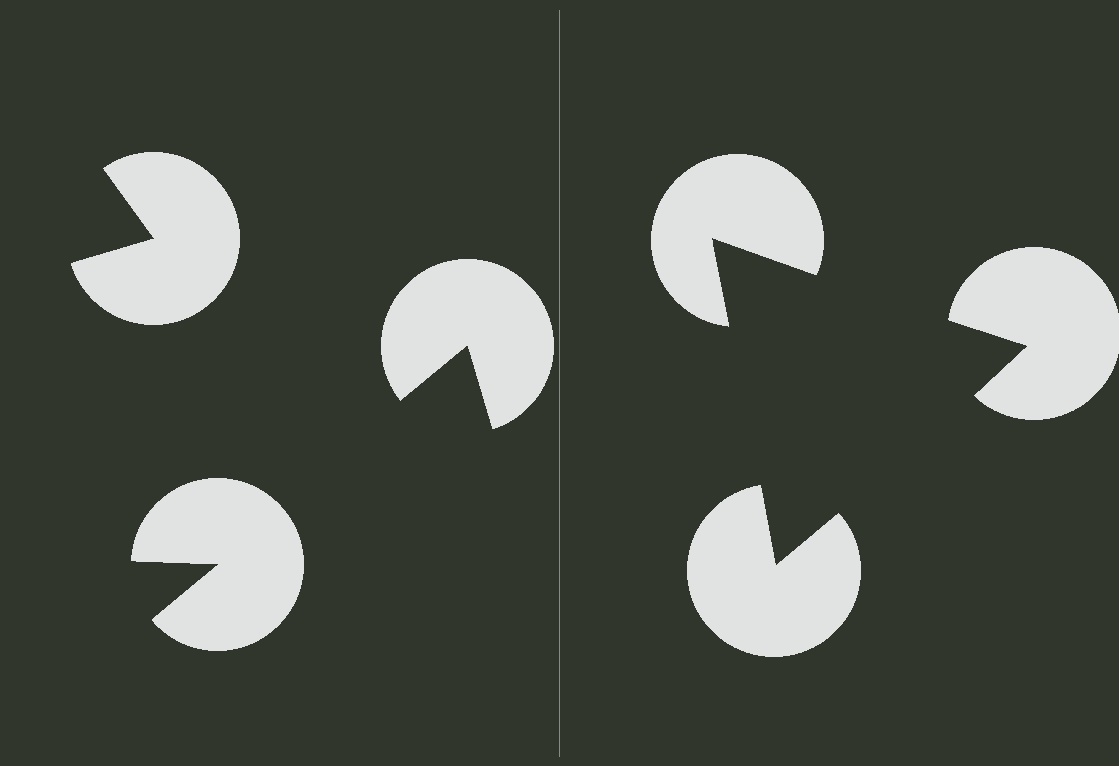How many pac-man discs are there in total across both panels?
6 — 3 on each side.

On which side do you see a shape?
An illusory triangle appears on the right side. On the left side the wedge cuts are rotated, so no coherent shape forms.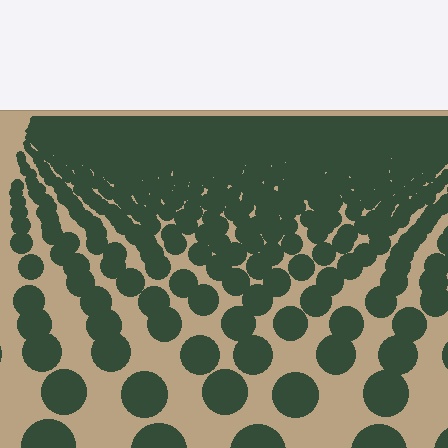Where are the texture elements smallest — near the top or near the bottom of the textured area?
Near the top.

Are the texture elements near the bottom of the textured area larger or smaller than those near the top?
Larger. Near the bottom, elements are closer to the viewer and appear at a bigger on-screen size.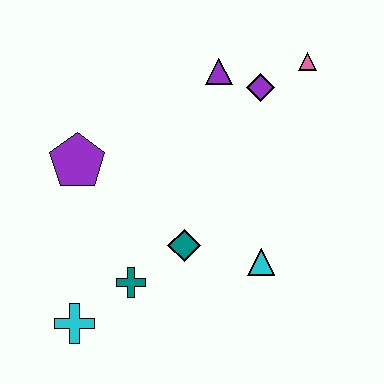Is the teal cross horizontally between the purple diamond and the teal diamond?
No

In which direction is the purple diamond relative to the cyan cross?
The purple diamond is above the cyan cross.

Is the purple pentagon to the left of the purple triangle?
Yes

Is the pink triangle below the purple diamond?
No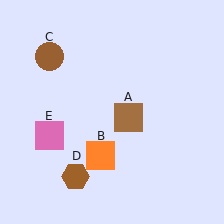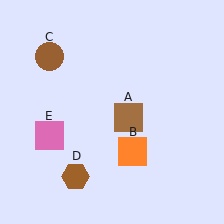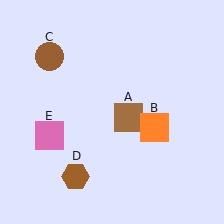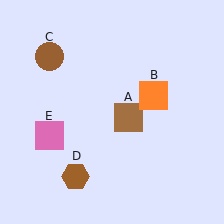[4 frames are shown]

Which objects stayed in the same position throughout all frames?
Brown square (object A) and brown circle (object C) and brown hexagon (object D) and pink square (object E) remained stationary.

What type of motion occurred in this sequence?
The orange square (object B) rotated counterclockwise around the center of the scene.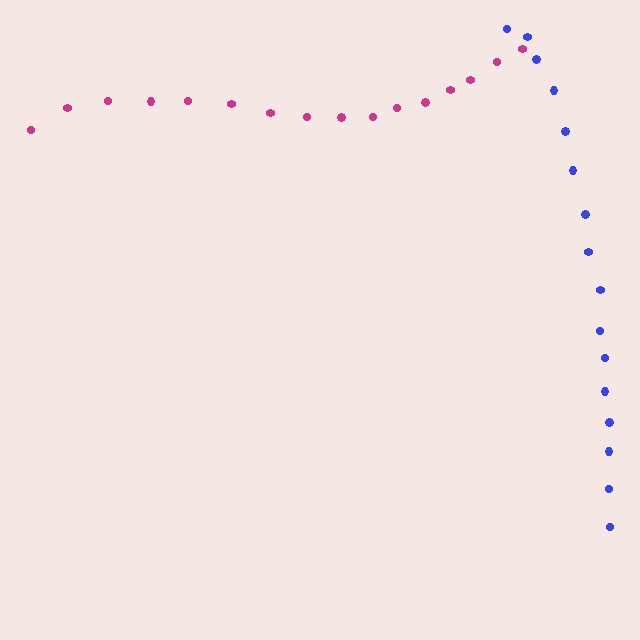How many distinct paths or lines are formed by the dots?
There are 2 distinct paths.